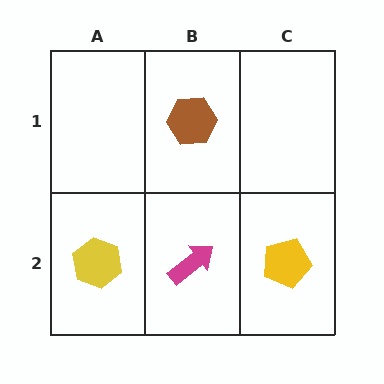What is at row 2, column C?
A yellow pentagon.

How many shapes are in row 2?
3 shapes.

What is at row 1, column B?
A brown hexagon.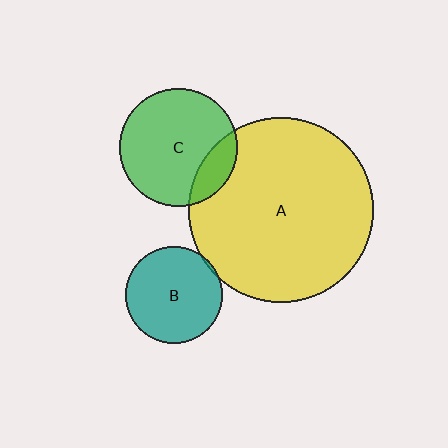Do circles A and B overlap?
Yes.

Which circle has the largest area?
Circle A (yellow).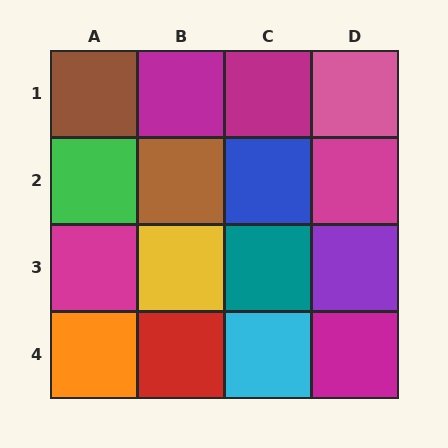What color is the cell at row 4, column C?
Cyan.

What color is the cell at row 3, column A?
Magenta.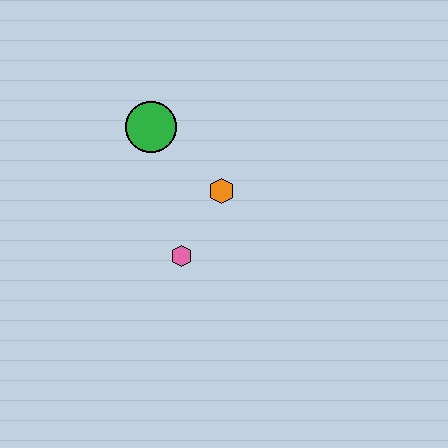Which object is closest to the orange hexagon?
The pink hexagon is closest to the orange hexagon.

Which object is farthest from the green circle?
The pink hexagon is farthest from the green circle.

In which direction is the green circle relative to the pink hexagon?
The green circle is above the pink hexagon.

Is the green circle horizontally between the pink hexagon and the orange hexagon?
No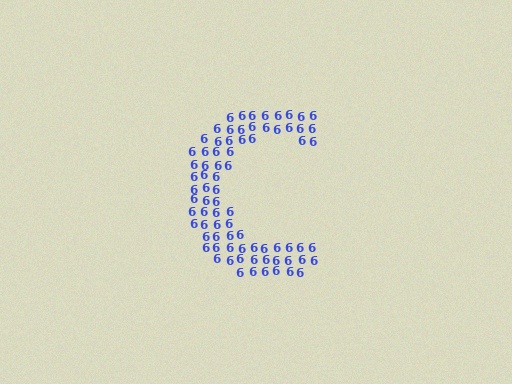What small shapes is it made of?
It is made of small digit 6's.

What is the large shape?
The large shape is the letter C.